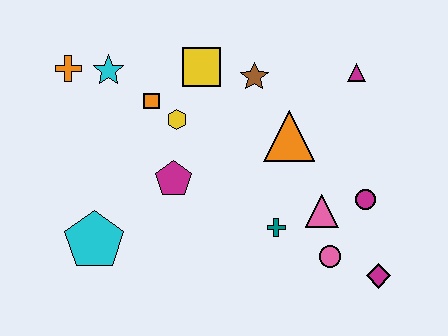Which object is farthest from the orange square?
The magenta diamond is farthest from the orange square.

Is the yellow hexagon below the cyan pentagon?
No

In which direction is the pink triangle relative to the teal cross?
The pink triangle is to the right of the teal cross.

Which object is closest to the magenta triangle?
The orange triangle is closest to the magenta triangle.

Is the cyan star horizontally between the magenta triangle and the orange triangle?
No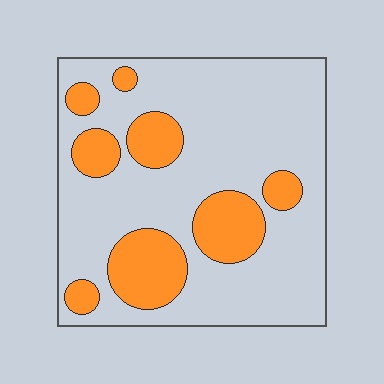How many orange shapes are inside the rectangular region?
8.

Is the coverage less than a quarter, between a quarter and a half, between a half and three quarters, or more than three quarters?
Less than a quarter.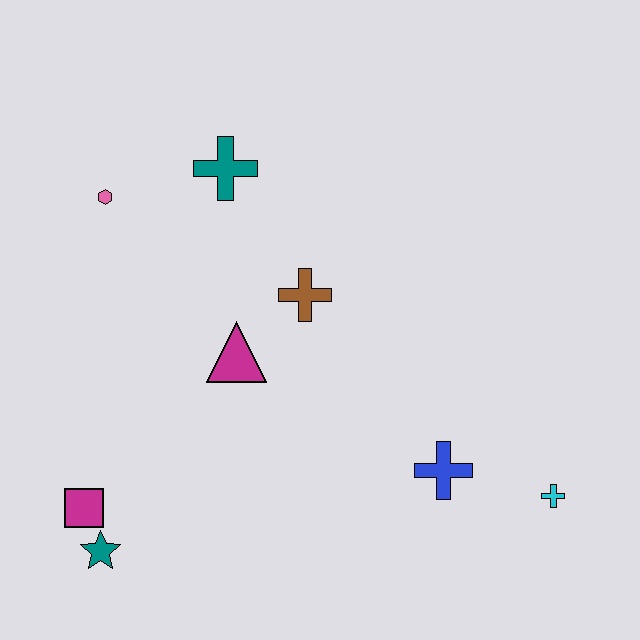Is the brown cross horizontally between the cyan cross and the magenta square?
Yes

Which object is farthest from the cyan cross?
The pink hexagon is farthest from the cyan cross.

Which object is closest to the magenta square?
The teal star is closest to the magenta square.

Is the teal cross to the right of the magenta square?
Yes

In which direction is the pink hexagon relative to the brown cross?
The pink hexagon is to the left of the brown cross.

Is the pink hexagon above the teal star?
Yes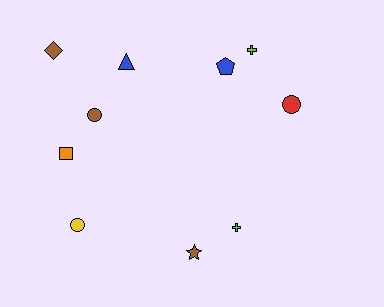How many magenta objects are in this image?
There are no magenta objects.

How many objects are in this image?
There are 10 objects.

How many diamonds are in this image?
There is 1 diamond.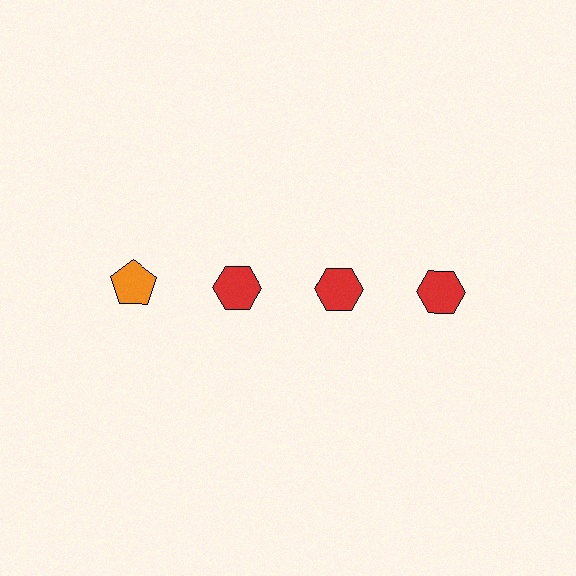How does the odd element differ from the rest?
It differs in both color (orange instead of red) and shape (pentagon instead of hexagon).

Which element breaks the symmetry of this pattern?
The orange pentagon in the top row, leftmost column breaks the symmetry. All other shapes are red hexagons.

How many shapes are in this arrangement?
There are 4 shapes arranged in a grid pattern.